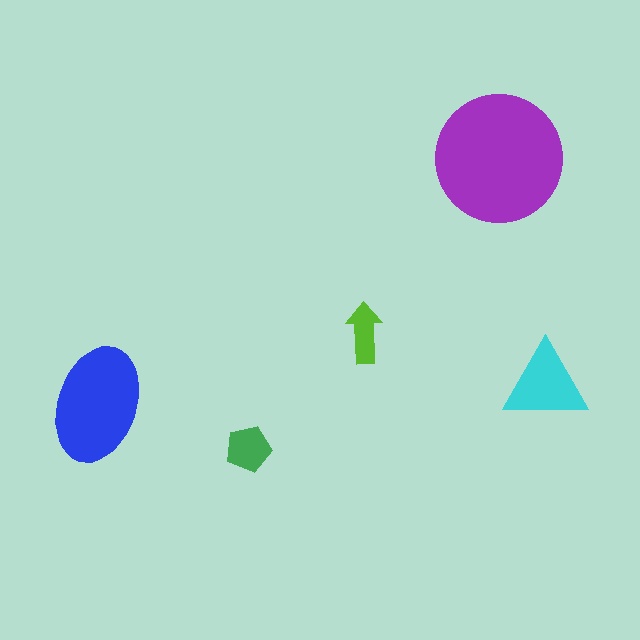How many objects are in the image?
There are 5 objects in the image.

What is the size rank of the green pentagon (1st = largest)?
4th.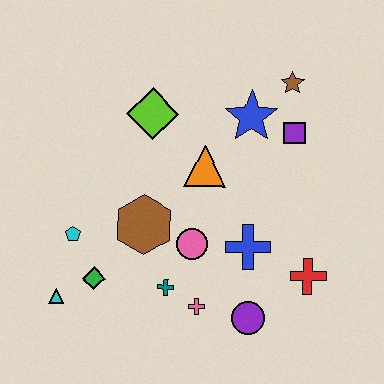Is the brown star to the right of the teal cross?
Yes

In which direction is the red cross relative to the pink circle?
The red cross is to the right of the pink circle.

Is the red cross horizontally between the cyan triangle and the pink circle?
No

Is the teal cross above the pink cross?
Yes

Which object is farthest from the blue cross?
The cyan triangle is farthest from the blue cross.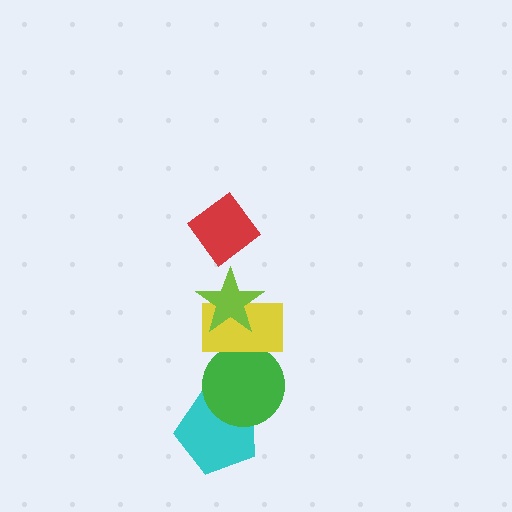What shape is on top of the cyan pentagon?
The green circle is on top of the cyan pentagon.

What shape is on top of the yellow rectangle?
The lime star is on top of the yellow rectangle.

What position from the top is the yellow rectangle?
The yellow rectangle is 3rd from the top.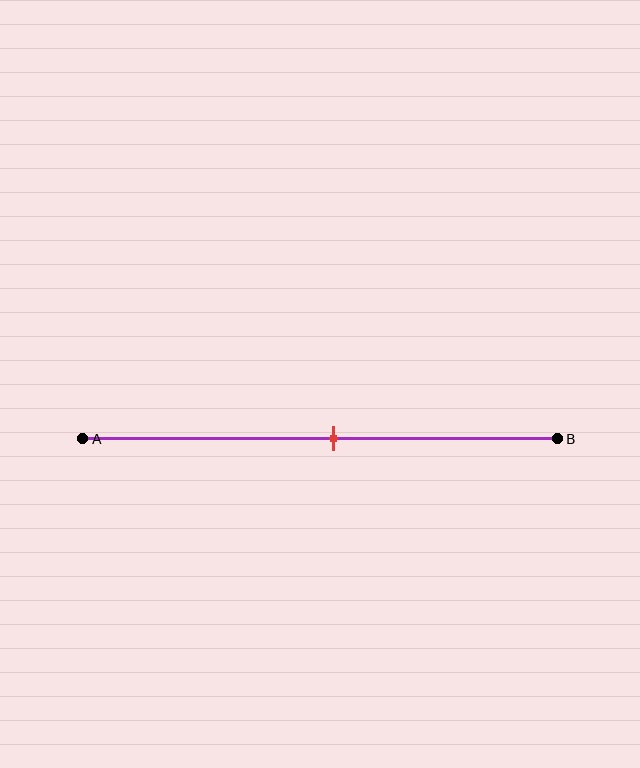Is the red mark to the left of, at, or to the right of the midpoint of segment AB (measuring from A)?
The red mark is approximately at the midpoint of segment AB.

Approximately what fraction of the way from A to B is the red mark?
The red mark is approximately 55% of the way from A to B.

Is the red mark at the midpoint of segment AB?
Yes, the mark is approximately at the midpoint.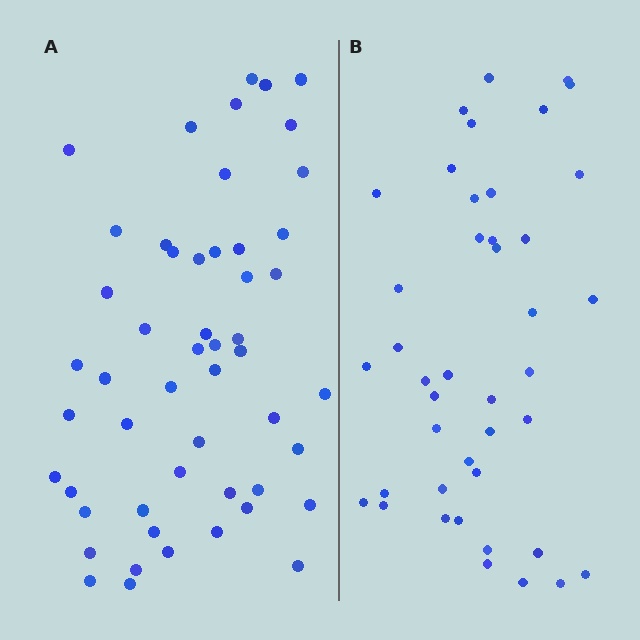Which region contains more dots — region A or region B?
Region A (the left region) has more dots.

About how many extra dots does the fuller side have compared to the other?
Region A has roughly 10 or so more dots than region B.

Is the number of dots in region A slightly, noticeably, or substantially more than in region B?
Region A has only slightly more — the two regions are fairly close. The ratio is roughly 1.2 to 1.